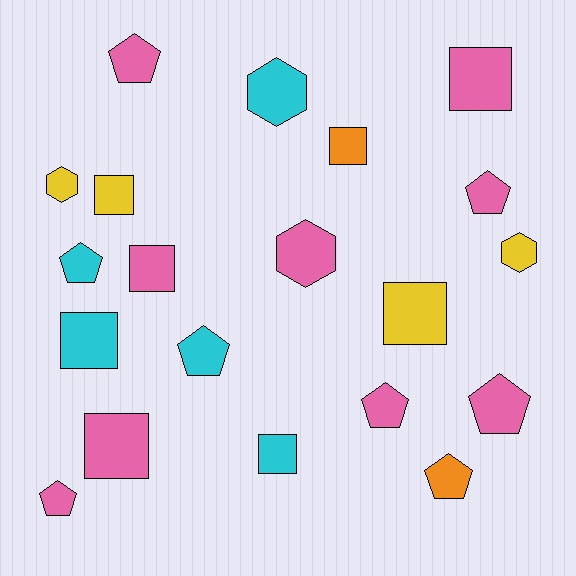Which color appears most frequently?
Pink, with 9 objects.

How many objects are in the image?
There are 20 objects.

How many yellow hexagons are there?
There are 2 yellow hexagons.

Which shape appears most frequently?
Square, with 8 objects.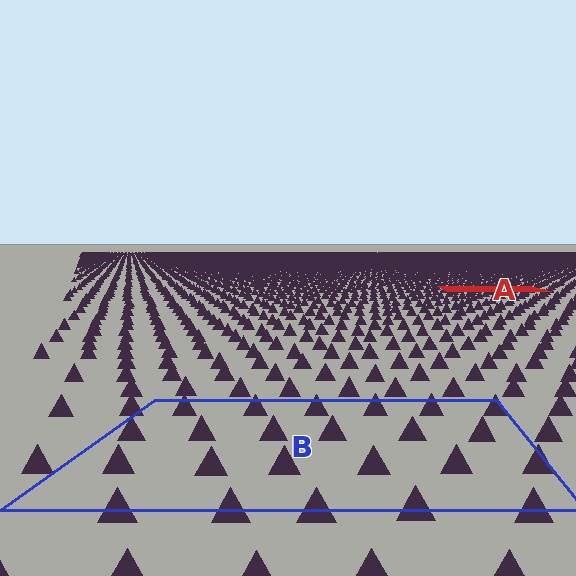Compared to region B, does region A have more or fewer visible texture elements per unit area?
Region A has more texture elements per unit area — they are packed more densely because it is farther away.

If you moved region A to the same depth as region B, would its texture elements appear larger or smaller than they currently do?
They would appear larger. At a closer depth, the same texture elements are projected at a bigger on-screen size.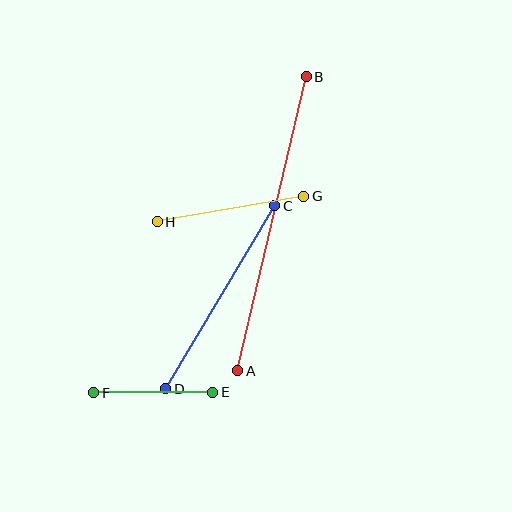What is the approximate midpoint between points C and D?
The midpoint is at approximately (220, 297) pixels.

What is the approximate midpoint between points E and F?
The midpoint is at approximately (153, 392) pixels.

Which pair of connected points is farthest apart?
Points A and B are farthest apart.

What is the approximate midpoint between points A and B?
The midpoint is at approximately (272, 224) pixels.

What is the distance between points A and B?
The distance is approximately 301 pixels.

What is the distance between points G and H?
The distance is approximately 149 pixels.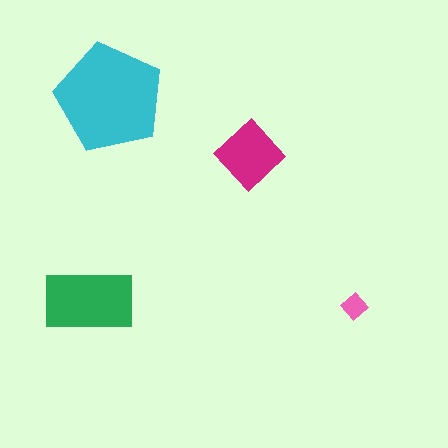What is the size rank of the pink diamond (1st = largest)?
4th.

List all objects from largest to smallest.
The cyan pentagon, the green rectangle, the magenta diamond, the pink diamond.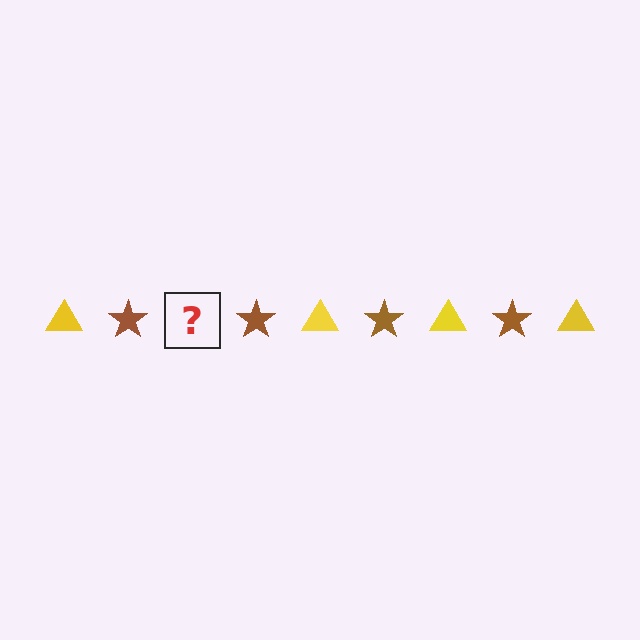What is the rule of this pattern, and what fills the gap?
The rule is that the pattern alternates between yellow triangle and brown star. The gap should be filled with a yellow triangle.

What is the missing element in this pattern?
The missing element is a yellow triangle.